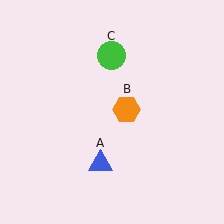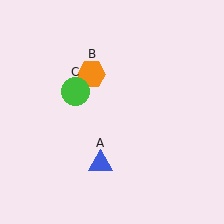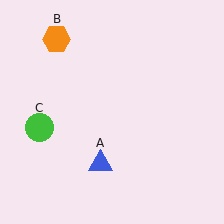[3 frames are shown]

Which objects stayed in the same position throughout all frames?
Blue triangle (object A) remained stationary.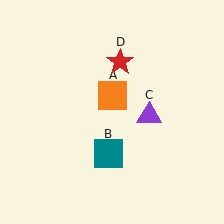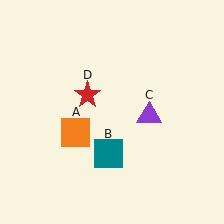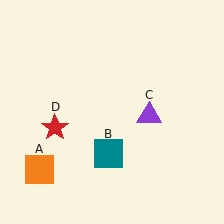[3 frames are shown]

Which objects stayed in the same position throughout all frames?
Teal square (object B) and purple triangle (object C) remained stationary.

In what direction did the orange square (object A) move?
The orange square (object A) moved down and to the left.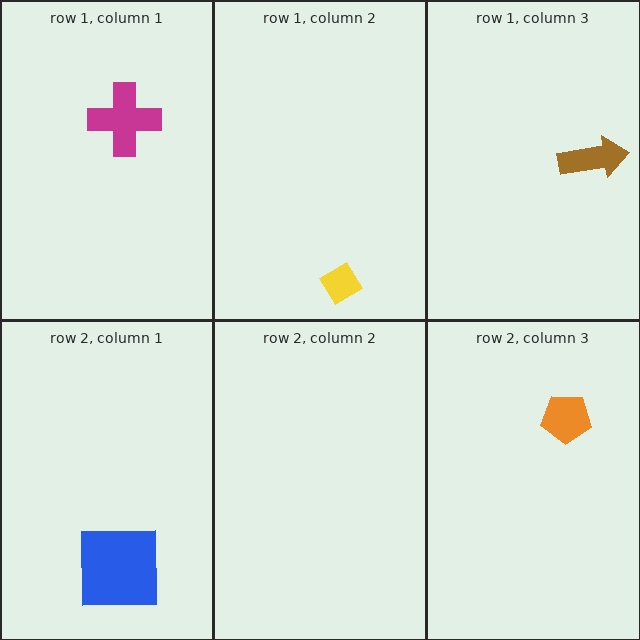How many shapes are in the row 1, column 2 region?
1.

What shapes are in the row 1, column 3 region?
The brown arrow.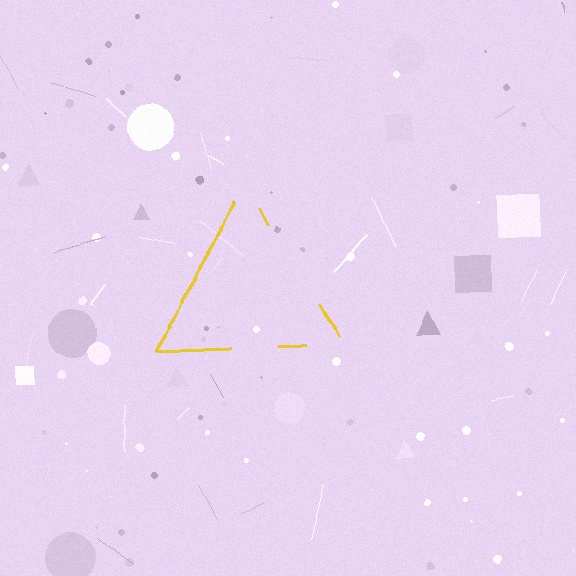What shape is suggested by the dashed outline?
The dashed outline suggests a triangle.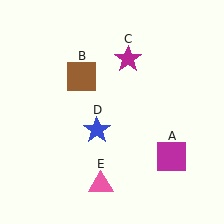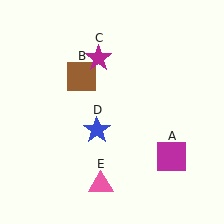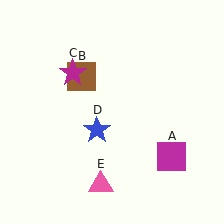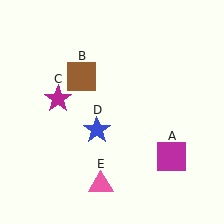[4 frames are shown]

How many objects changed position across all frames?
1 object changed position: magenta star (object C).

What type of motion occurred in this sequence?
The magenta star (object C) rotated counterclockwise around the center of the scene.